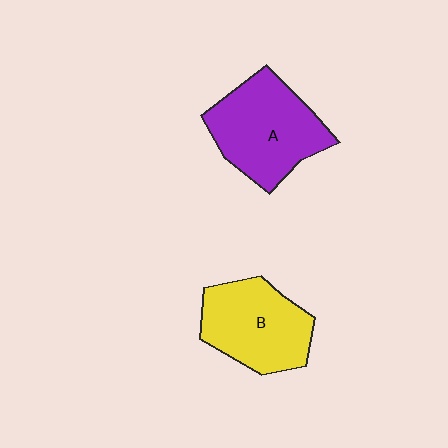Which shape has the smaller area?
Shape B (yellow).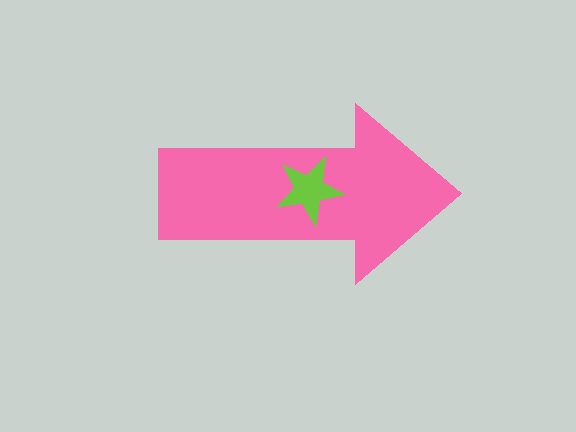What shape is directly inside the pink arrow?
The lime star.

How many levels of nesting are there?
2.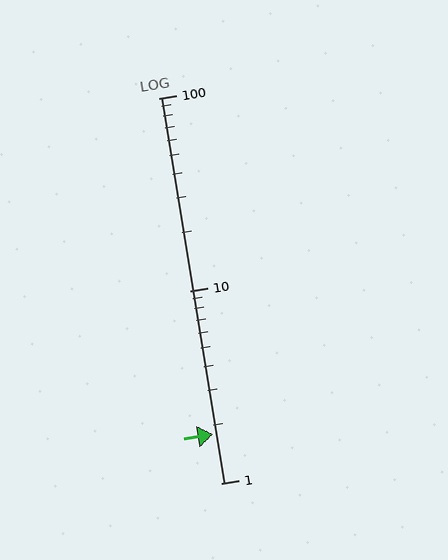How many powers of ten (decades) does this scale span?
The scale spans 2 decades, from 1 to 100.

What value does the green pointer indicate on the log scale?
The pointer indicates approximately 1.8.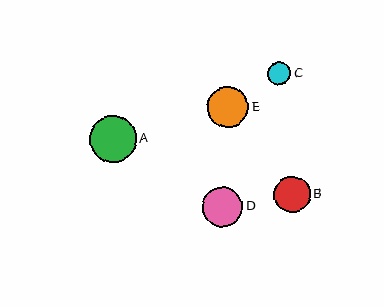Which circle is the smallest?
Circle C is the smallest with a size of approximately 23 pixels.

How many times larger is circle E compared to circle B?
Circle E is approximately 1.1 times the size of circle B.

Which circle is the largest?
Circle A is the largest with a size of approximately 47 pixels.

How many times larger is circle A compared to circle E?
Circle A is approximately 1.1 times the size of circle E.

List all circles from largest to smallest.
From largest to smallest: A, E, D, B, C.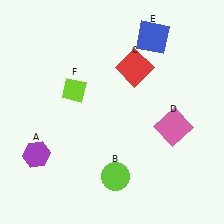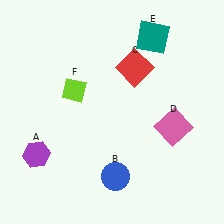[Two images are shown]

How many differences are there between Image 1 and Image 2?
There are 2 differences between the two images.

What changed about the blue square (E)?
In Image 1, E is blue. In Image 2, it changed to teal.